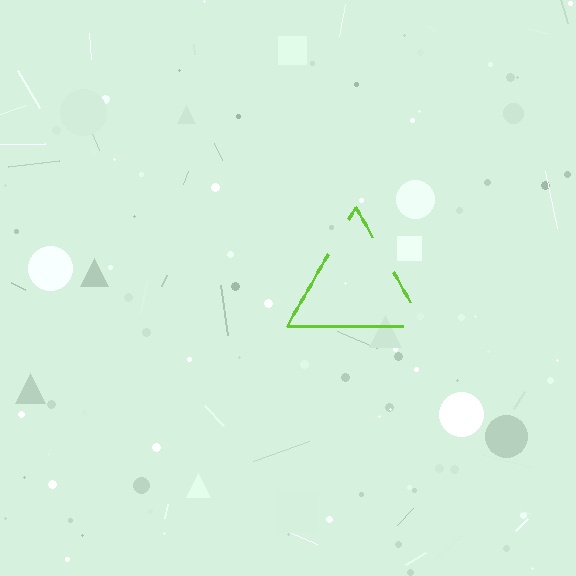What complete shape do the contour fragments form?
The contour fragments form a triangle.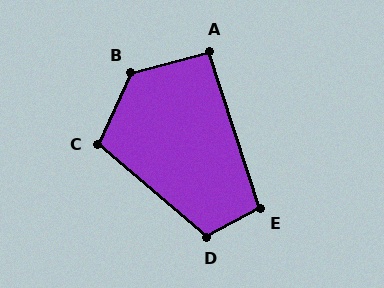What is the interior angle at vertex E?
Approximately 100 degrees (obtuse).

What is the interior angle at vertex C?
Approximately 106 degrees (obtuse).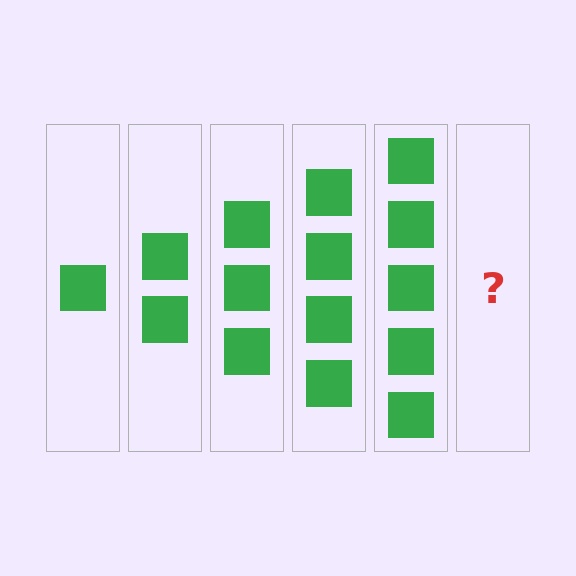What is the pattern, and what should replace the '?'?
The pattern is that each step adds one more square. The '?' should be 6 squares.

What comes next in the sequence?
The next element should be 6 squares.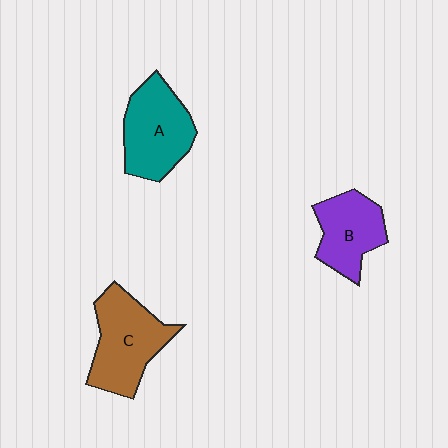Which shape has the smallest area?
Shape B (purple).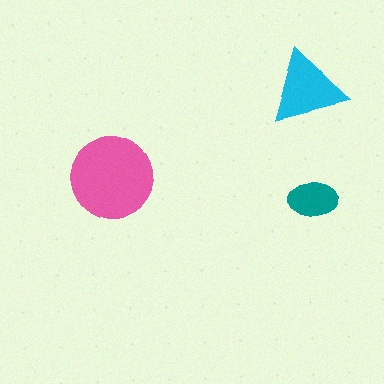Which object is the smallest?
The teal ellipse.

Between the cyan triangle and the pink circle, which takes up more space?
The pink circle.